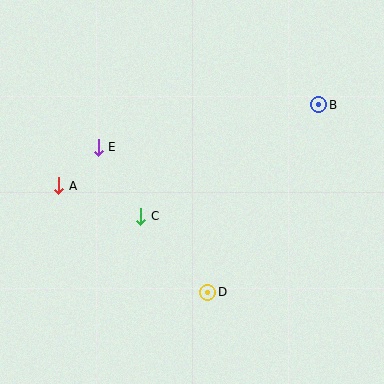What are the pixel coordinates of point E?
Point E is at (98, 147).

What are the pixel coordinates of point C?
Point C is at (141, 216).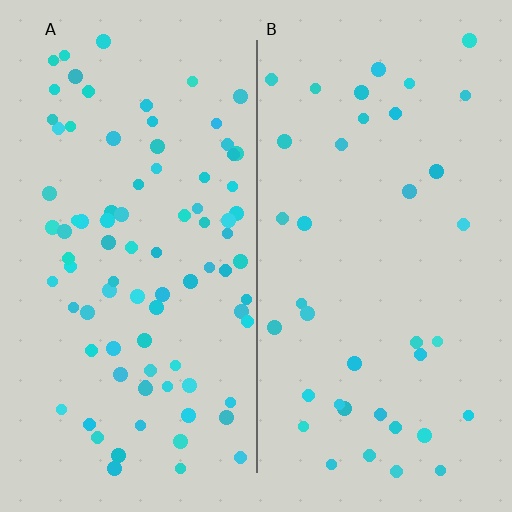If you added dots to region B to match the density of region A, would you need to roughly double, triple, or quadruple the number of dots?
Approximately double.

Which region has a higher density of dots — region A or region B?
A (the left).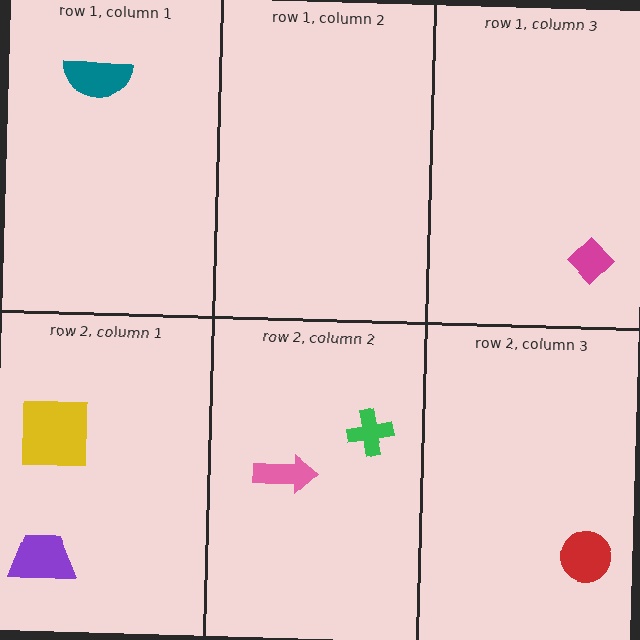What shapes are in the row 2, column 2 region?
The pink arrow, the green cross.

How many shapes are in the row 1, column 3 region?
1.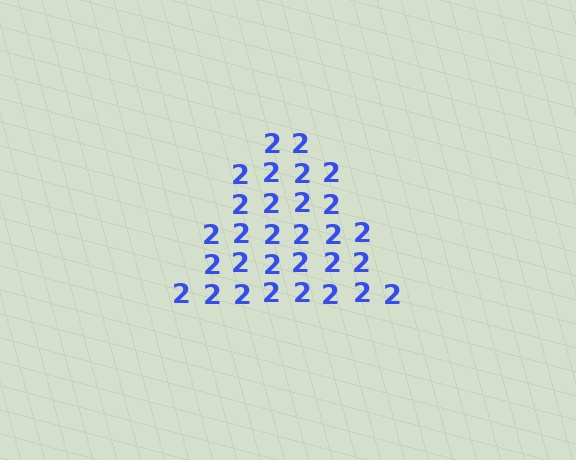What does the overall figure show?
The overall figure shows a triangle.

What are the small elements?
The small elements are digit 2's.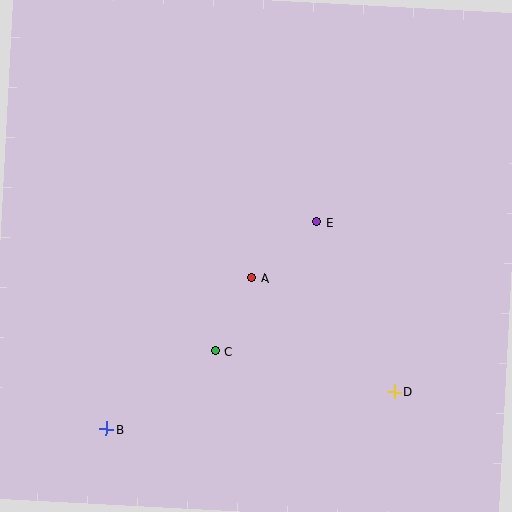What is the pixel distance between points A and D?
The distance between A and D is 183 pixels.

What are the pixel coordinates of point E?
Point E is at (316, 222).